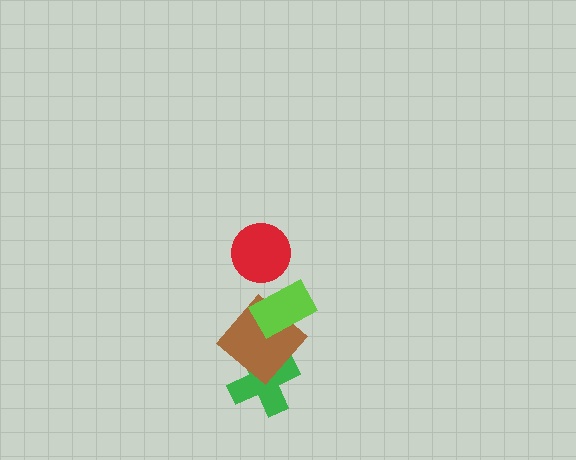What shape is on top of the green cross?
The brown diamond is on top of the green cross.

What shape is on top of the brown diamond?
The lime rectangle is on top of the brown diamond.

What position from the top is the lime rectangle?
The lime rectangle is 2nd from the top.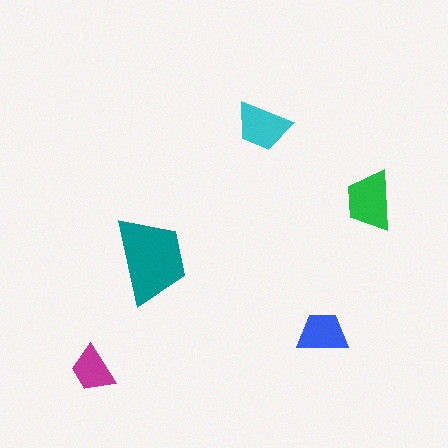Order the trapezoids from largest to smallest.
the teal one, the green one, the cyan one, the blue one, the magenta one.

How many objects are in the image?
There are 5 objects in the image.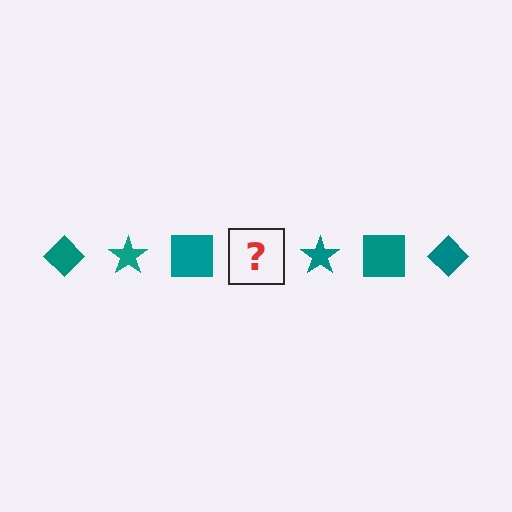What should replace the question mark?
The question mark should be replaced with a teal diamond.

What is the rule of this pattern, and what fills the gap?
The rule is that the pattern cycles through diamond, star, square shapes in teal. The gap should be filled with a teal diamond.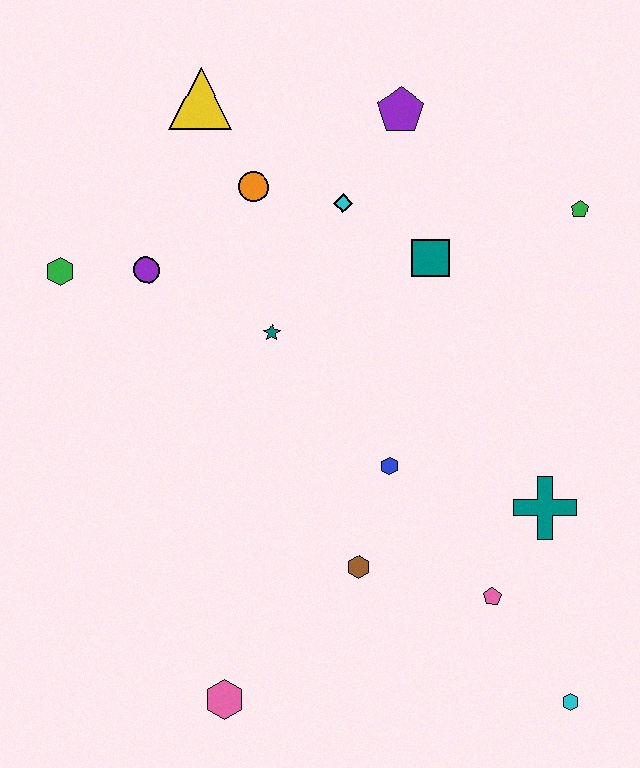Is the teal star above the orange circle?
No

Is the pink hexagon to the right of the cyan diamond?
No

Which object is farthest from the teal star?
The cyan hexagon is farthest from the teal star.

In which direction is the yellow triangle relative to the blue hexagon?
The yellow triangle is above the blue hexagon.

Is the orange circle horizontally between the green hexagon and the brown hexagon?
Yes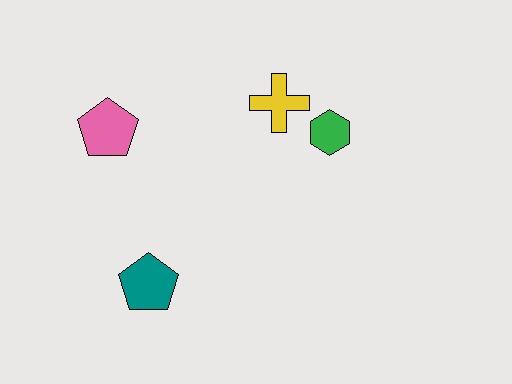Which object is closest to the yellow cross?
The green hexagon is closest to the yellow cross.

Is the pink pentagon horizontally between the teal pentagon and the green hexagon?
No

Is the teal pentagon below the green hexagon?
Yes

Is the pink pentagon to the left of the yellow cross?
Yes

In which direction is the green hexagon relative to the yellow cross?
The green hexagon is to the right of the yellow cross.